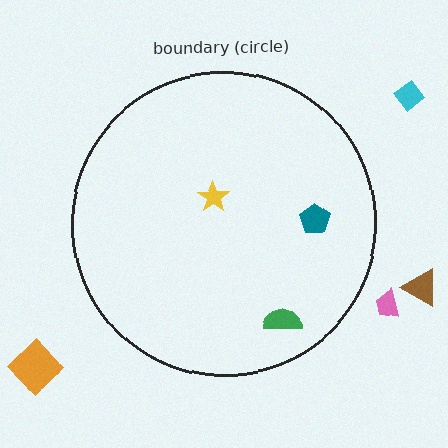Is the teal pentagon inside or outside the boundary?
Inside.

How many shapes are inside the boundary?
3 inside, 4 outside.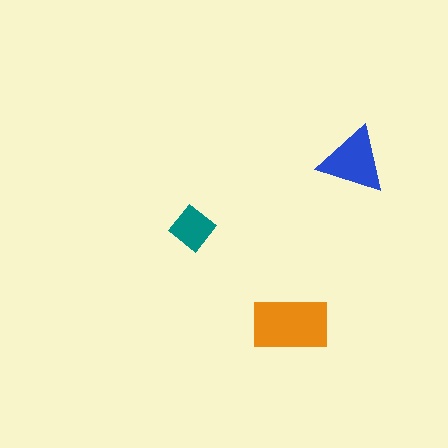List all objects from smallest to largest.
The teal diamond, the blue triangle, the orange rectangle.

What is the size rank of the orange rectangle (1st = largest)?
1st.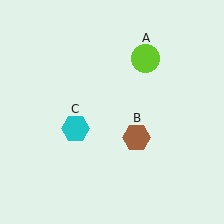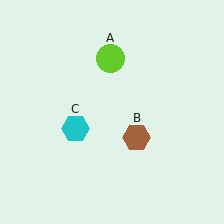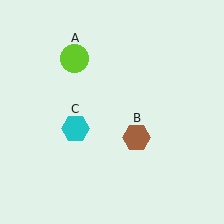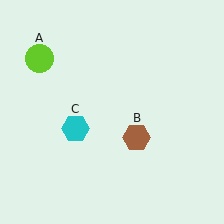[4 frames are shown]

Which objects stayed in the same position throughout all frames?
Brown hexagon (object B) and cyan hexagon (object C) remained stationary.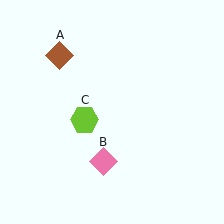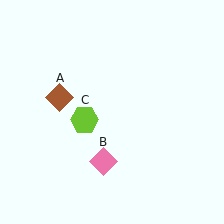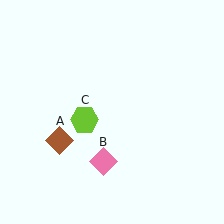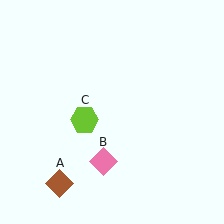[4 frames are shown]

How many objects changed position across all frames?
1 object changed position: brown diamond (object A).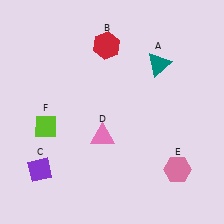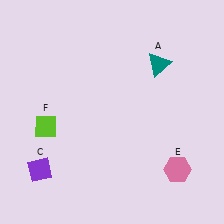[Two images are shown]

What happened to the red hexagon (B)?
The red hexagon (B) was removed in Image 2. It was in the top-left area of Image 1.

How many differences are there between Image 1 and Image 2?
There are 2 differences between the two images.